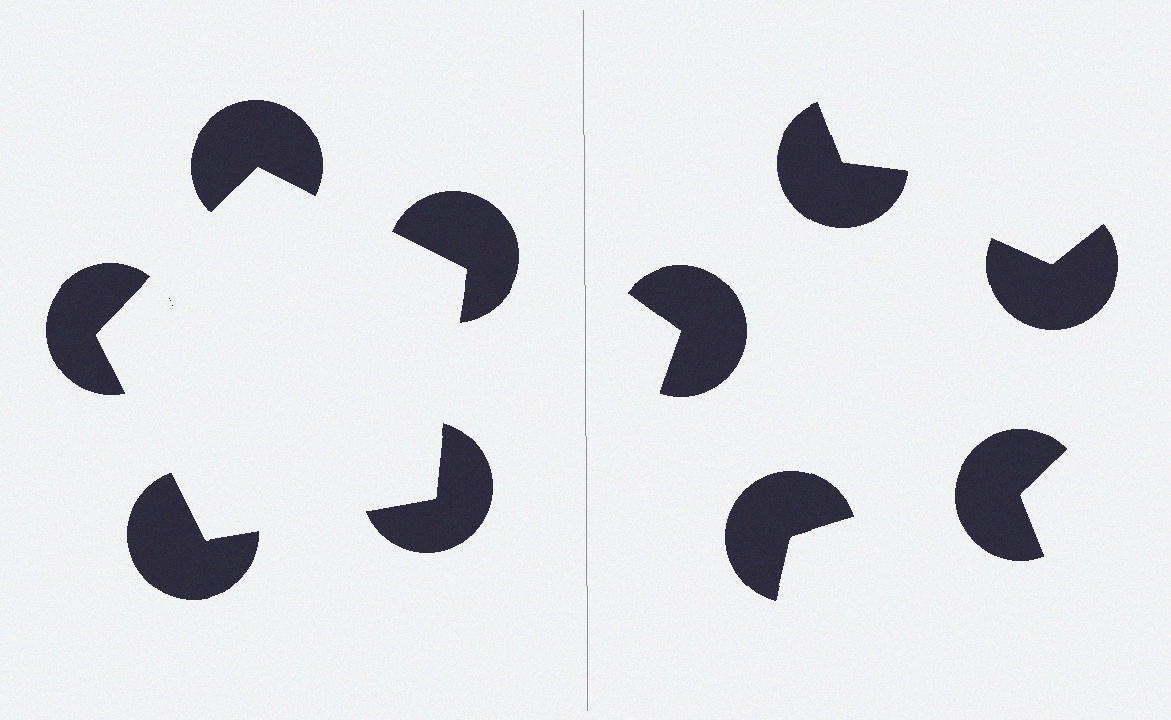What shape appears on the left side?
An illusory pentagon.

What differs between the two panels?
The pac-man discs are positioned identically on both sides; only the wedge orientations differ. On the left they align to a pentagon; on the right they are misaligned.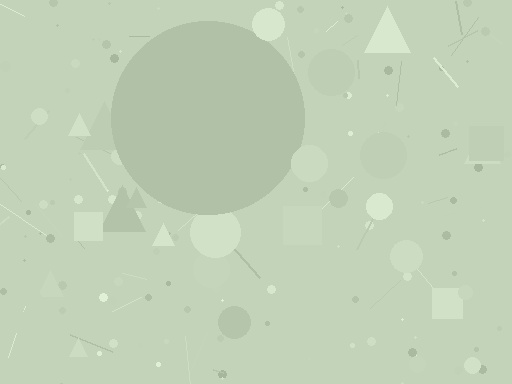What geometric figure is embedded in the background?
A circle is embedded in the background.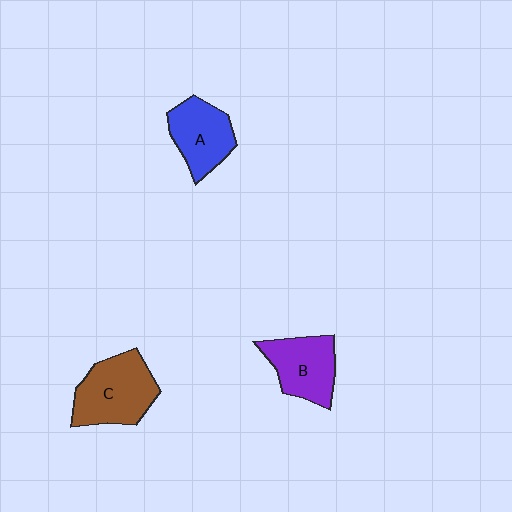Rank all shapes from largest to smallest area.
From largest to smallest: C (brown), B (purple), A (blue).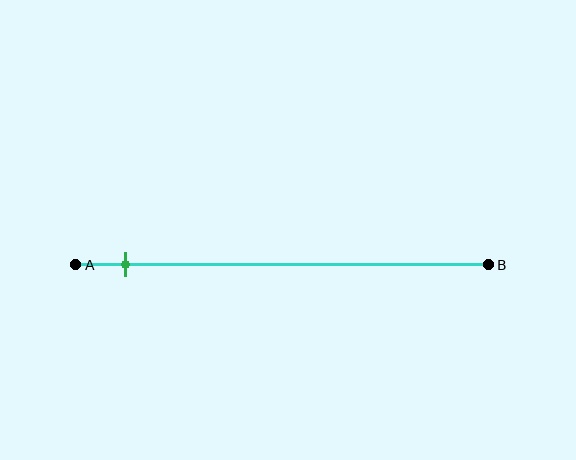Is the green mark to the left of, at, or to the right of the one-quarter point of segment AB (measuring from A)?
The green mark is to the left of the one-quarter point of segment AB.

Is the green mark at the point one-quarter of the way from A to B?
No, the mark is at about 10% from A, not at the 25% one-quarter point.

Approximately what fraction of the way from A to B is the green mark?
The green mark is approximately 10% of the way from A to B.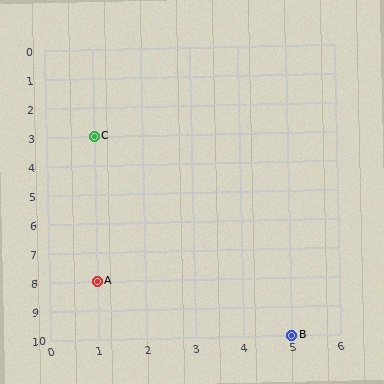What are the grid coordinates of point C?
Point C is at grid coordinates (1, 3).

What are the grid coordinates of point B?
Point B is at grid coordinates (5, 10).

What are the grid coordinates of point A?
Point A is at grid coordinates (1, 8).